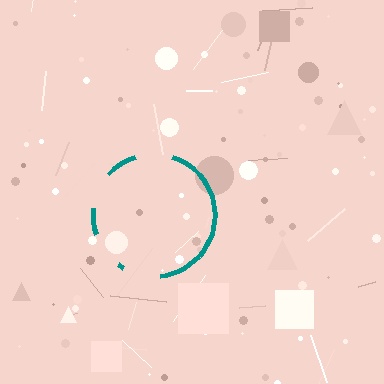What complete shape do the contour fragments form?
The contour fragments form a circle.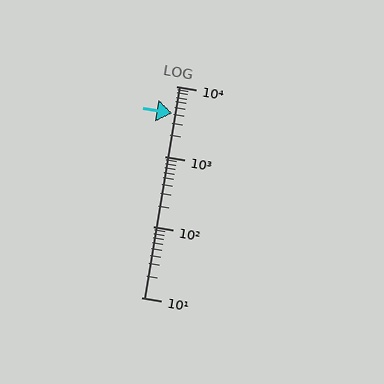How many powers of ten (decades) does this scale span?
The scale spans 3 decades, from 10 to 10000.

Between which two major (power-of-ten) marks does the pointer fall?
The pointer is between 1000 and 10000.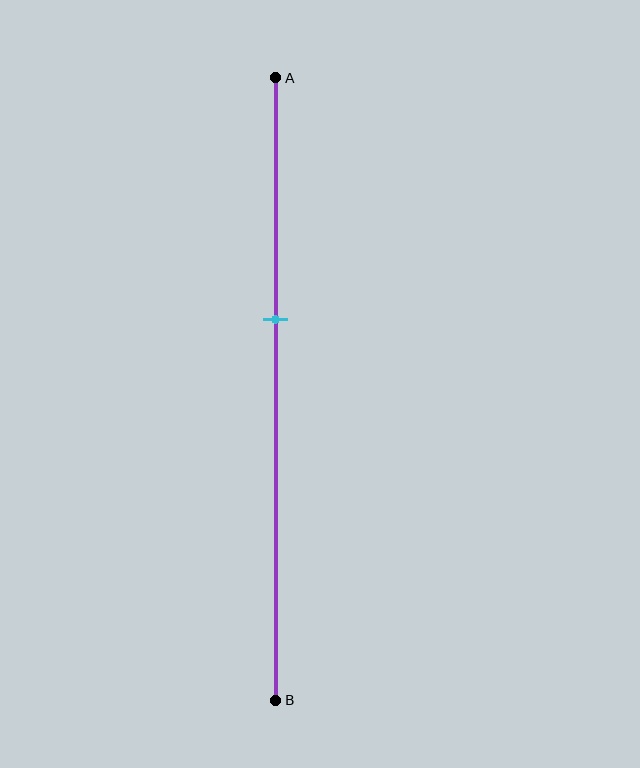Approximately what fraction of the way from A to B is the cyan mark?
The cyan mark is approximately 40% of the way from A to B.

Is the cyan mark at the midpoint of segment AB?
No, the mark is at about 40% from A, not at the 50% midpoint.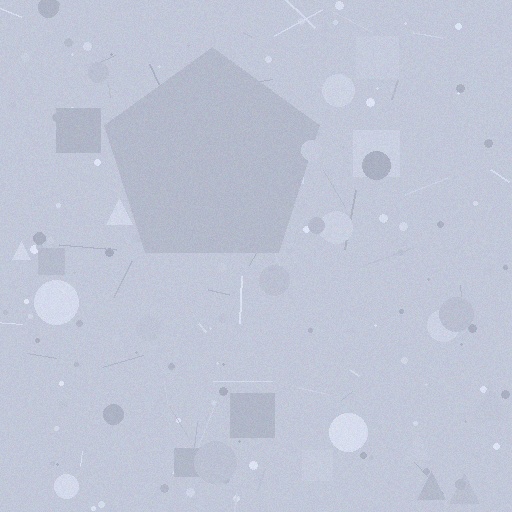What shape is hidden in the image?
A pentagon is hidden in the image.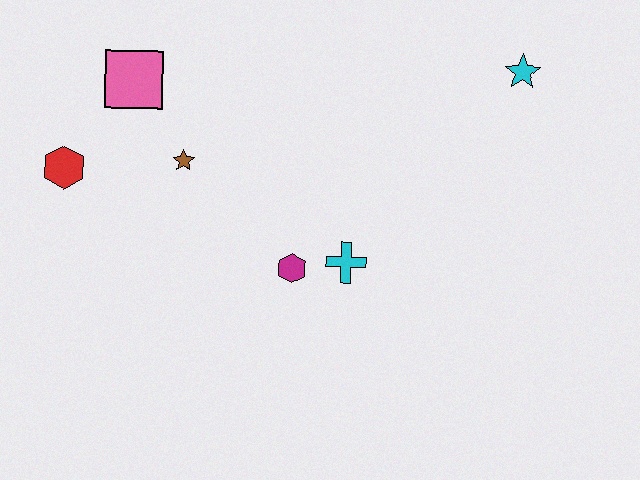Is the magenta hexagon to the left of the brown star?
No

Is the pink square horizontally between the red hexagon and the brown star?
Yes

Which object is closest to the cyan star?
The cyan cross is closest to the cyan star.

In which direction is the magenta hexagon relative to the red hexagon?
The magenta hexagon is to the right of the red hexagon.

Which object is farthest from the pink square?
The cyan star is farthest from the pink square.